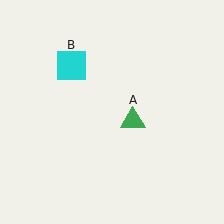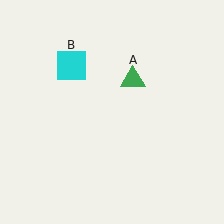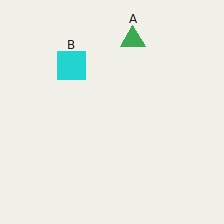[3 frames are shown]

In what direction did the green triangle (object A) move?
The green triangle (object A) moved up.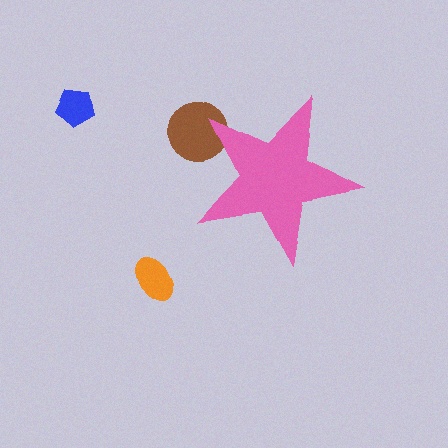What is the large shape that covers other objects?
A pink star.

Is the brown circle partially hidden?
Yes, the brown circle is partially hidden behind the pink star.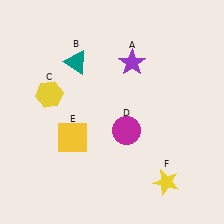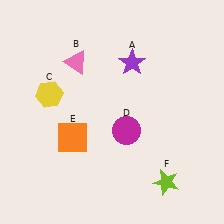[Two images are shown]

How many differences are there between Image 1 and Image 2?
There are 3 differences between the two images.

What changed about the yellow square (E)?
In Image 1, E is yellow. In Image 2, it changed to orange.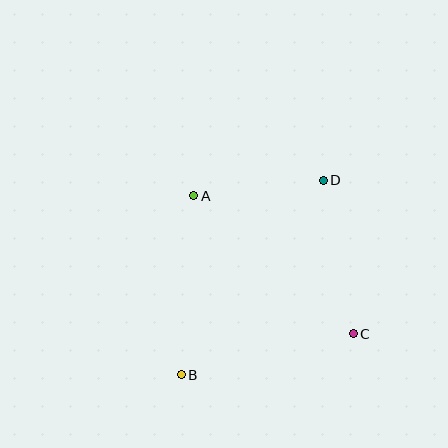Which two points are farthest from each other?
Points B and D are farthest from each other.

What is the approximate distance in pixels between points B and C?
The distance between B and C is approximately 177 pixels.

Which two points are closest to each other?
Points A and D are closest to each other.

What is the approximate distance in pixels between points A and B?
The distance between A and B is approximately 180 pixels.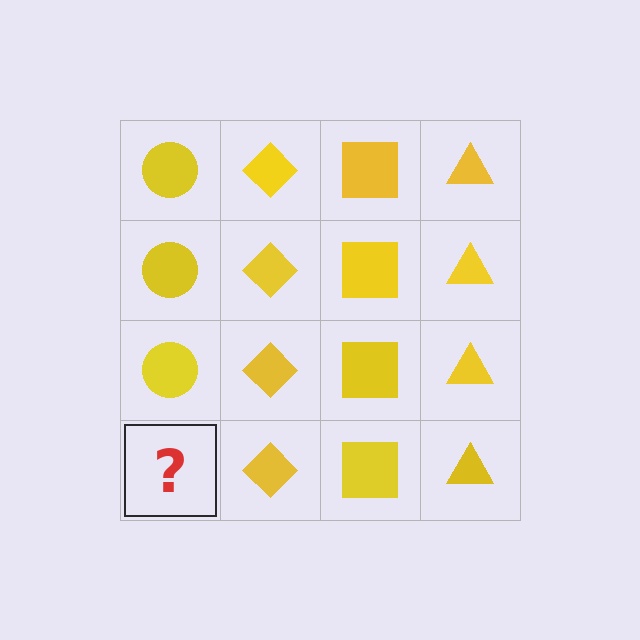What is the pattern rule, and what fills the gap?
The rule is that each column has a consistent shape. The gap should be filled with a yellow circle.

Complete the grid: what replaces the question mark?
The question mark should be replaced with a yellow circle.